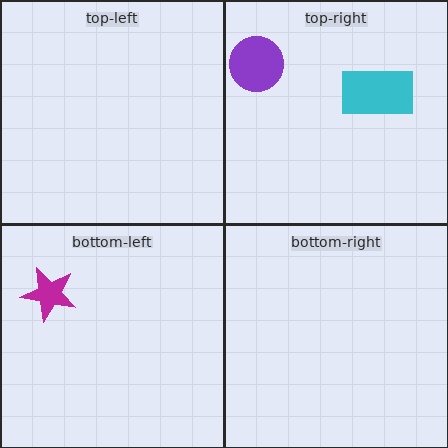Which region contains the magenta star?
The bottom-left region.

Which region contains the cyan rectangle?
The top-right region.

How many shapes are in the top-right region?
2.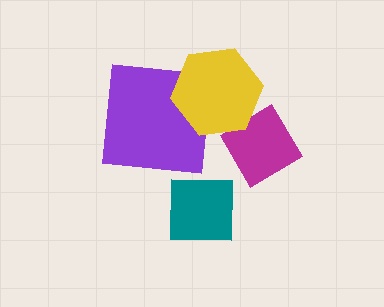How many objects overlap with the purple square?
1 object overlaps with the purple square.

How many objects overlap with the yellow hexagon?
1 object overlaps with the yellow hexagon.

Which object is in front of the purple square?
The yellow hexagon is in front of the purple square.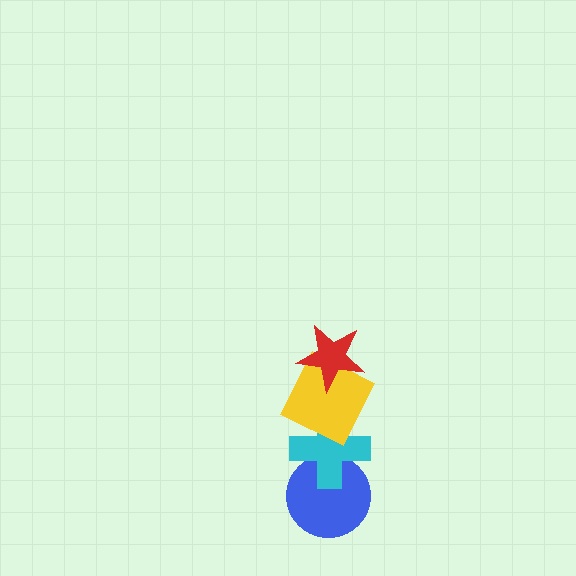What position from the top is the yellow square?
The yellow square is 2nd from the top.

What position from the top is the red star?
The red star is 1st from the top.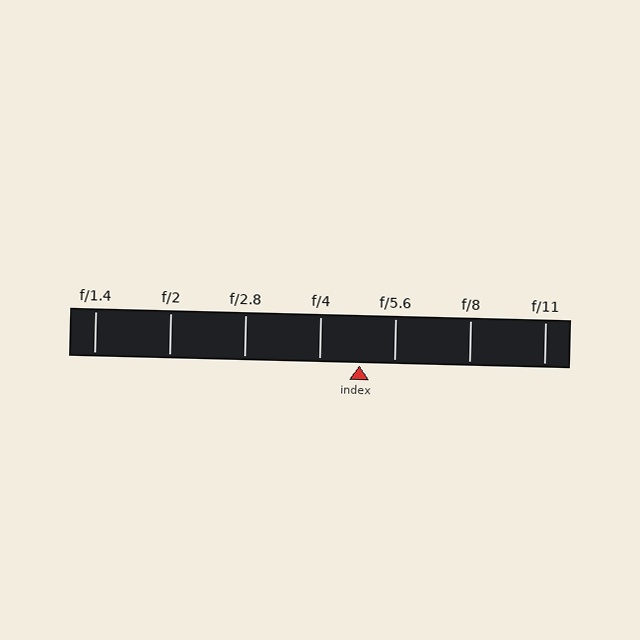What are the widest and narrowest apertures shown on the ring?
The widest aperture shown is f/1.4 and the narrowest is f/11.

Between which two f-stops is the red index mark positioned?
The index mark is between f/4 and f/5.6.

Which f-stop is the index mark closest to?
The index mark is closest to f/5.6.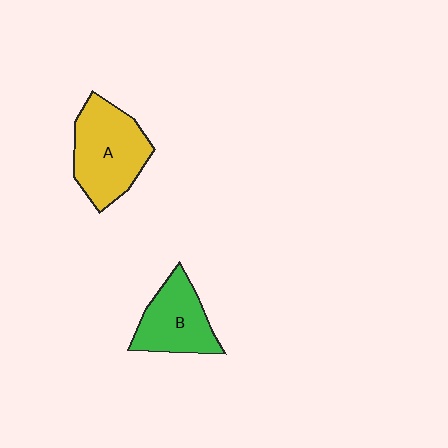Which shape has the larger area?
Shape A (yellow).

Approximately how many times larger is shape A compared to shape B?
Approximately 1.3 times.